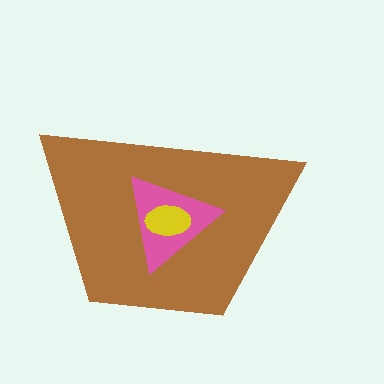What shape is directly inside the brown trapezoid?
The pink triangle.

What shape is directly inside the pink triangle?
The yellow ellipse.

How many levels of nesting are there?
3.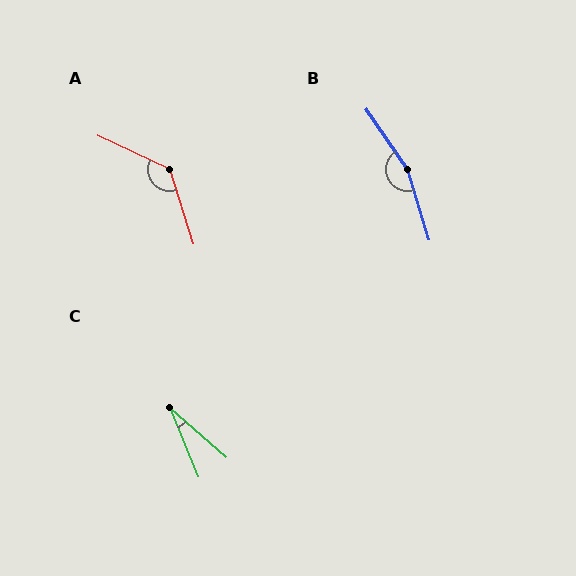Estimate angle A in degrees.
Approximately 133 degrees.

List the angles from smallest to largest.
C (26°), A (133°), B (162°).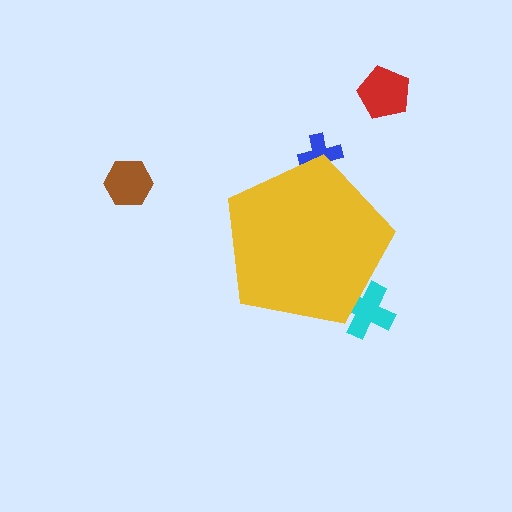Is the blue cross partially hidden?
Yes, the blue cross is partially hidden behind the yellow pentagon.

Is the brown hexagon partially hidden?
No, the brown hexagon is fully visible.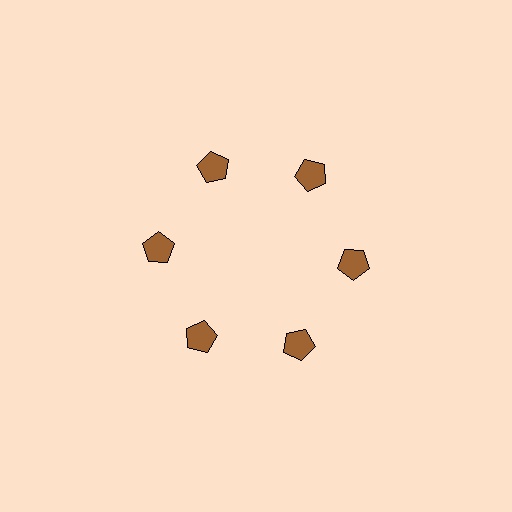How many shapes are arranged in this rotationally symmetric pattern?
There are 6 shapes, arranged in 6 groups of 1.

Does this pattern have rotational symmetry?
Yes, this pattern has 6-fold rotational symmetry. It looks the same after rotating 60 degrees around the center.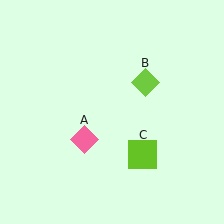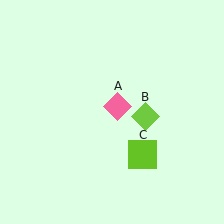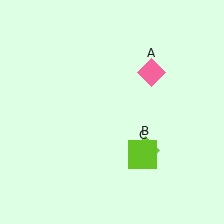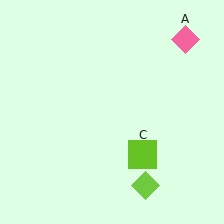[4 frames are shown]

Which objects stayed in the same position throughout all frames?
Lime square (object C) remained stationary.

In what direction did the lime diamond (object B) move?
The lime diamond (object B) moved down.